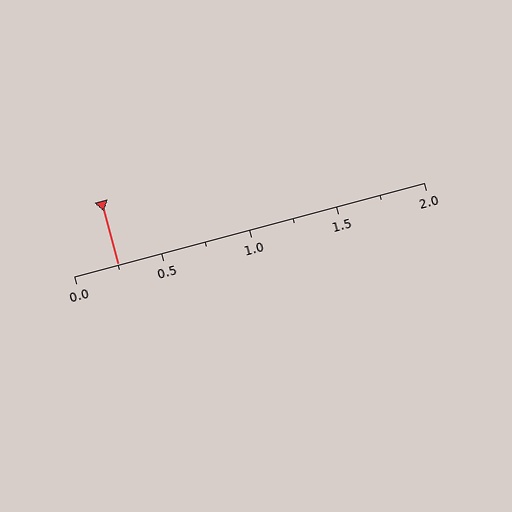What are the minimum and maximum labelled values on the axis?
The axis runs from 0.0 to 2.0.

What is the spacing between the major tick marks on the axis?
The major ticks are spaced 0.5 apart.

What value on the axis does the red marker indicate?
The marker indicates approximately 0.25.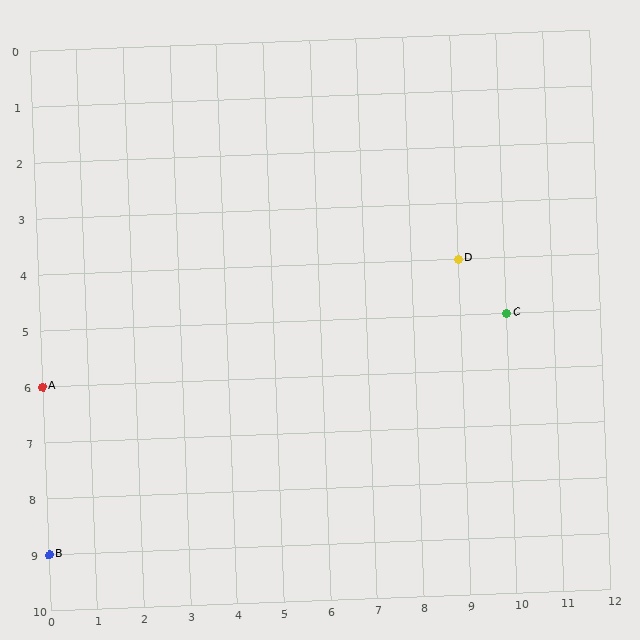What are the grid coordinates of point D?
Point D is at grid coordinates (9, 4).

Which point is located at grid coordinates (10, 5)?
Point C is at (10, 5).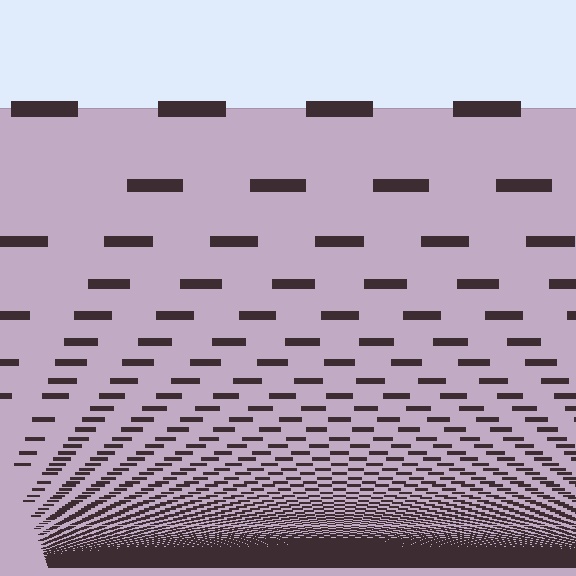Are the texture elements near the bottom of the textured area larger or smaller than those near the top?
Smaller. The gradient is inverted — elements near the bottom are smaller and denser.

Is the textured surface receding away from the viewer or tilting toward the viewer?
The surface appears to tilt toward the viewer. Texture elements get larger and sparser toward the top.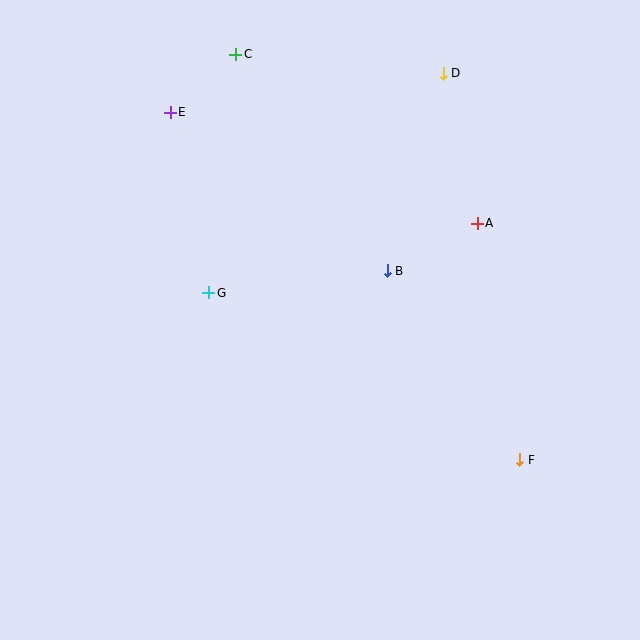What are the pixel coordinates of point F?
Point F is at (520, 460).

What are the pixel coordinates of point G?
Point G is at (209, 293).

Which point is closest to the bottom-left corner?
Point G is closest to the bottom-left corner.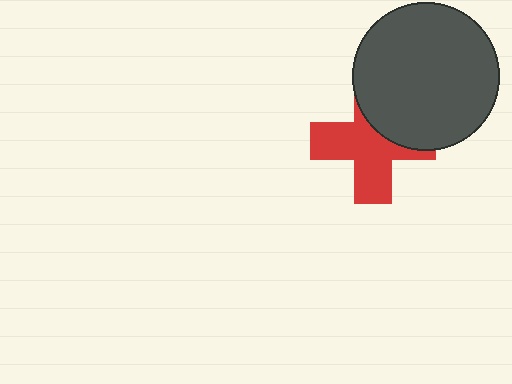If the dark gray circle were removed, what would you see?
You would see the complete red cross.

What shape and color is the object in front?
The object in front is a dark gray circle.